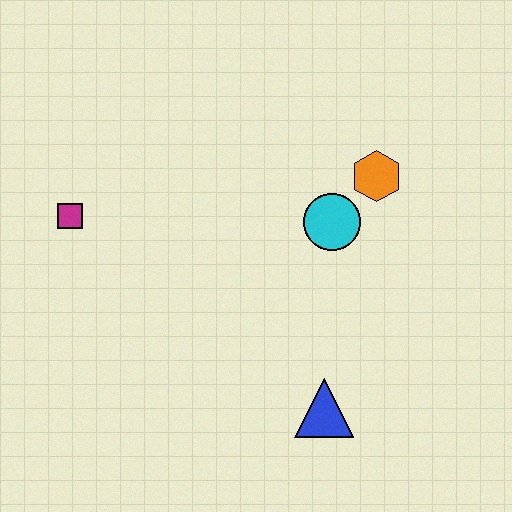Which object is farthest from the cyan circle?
The magenta square is farthest from the cyan circle.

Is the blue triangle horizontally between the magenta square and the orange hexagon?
Yes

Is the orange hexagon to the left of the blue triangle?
No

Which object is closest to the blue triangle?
The cyan circle is closest to the blue triangle.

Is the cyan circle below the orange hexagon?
Yes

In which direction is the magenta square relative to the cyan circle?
The magenta square is to the left of the cyan circle.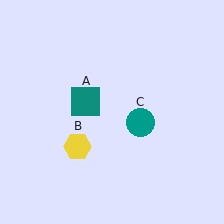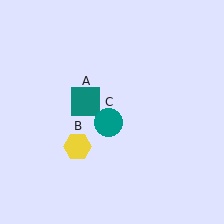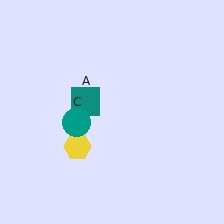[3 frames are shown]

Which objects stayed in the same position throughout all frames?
Teal square (object A) and yellow hexagon (object B) remained stationary.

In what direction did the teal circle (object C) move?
The teal circle (object C) moved left.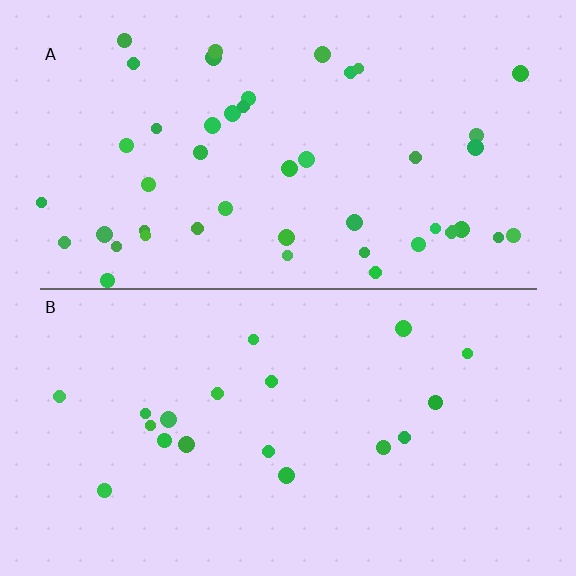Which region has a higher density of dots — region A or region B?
A (the top).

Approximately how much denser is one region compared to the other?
Approximately 2.5× — region A over region B.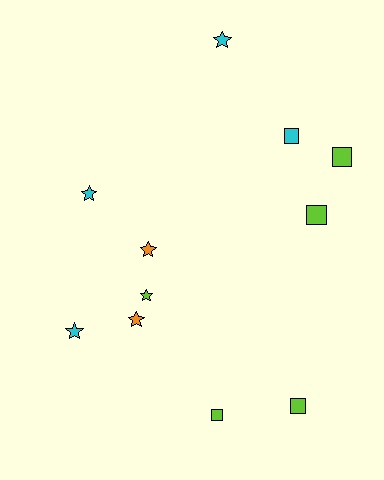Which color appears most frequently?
Lime, with 5 objects.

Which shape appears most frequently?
Star, with 6 objects.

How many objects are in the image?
There are 11 objects.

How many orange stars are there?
There are 2 orange stars.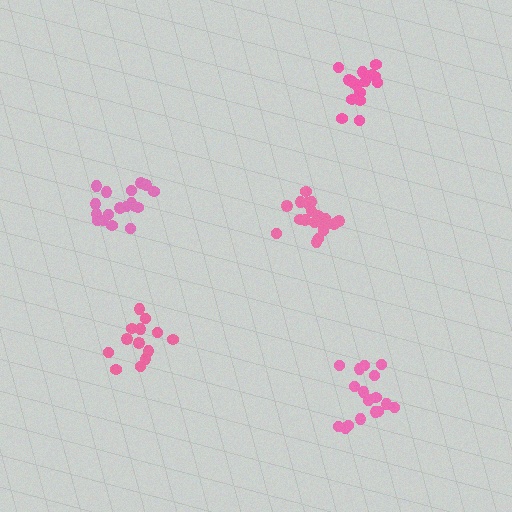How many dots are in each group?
Group 1: 19 dots, Group 2: 18 dots, Group 3: 18 dots, Group 4: 13 dots, Group 5: 16 dots (84 total).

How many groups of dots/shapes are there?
There are 5 groups.